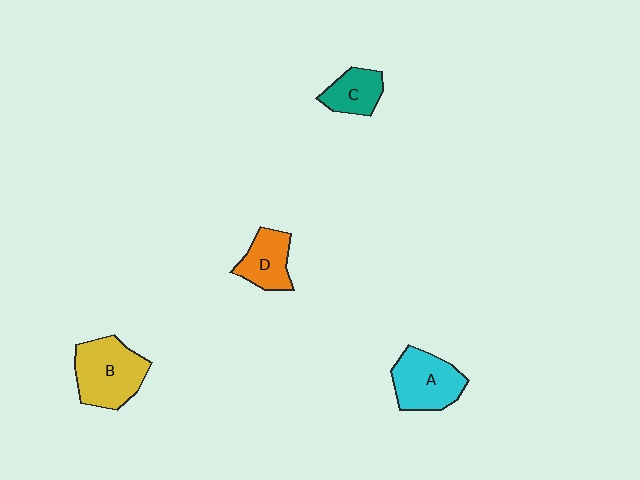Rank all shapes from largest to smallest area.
From largest to smallest: B (yellow), A (cyan), D (orange), C (teal).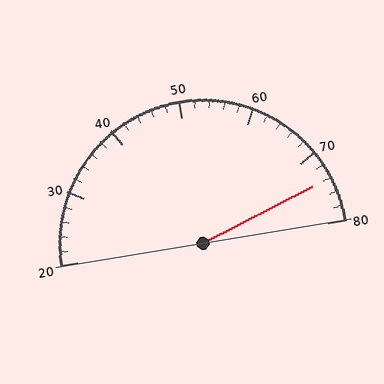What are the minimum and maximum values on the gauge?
The gauge ranges from 20 to 80.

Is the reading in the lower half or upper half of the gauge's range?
The reading is in the upper half of the range (20 to 80).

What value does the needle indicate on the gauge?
The needle indicates approximately 74.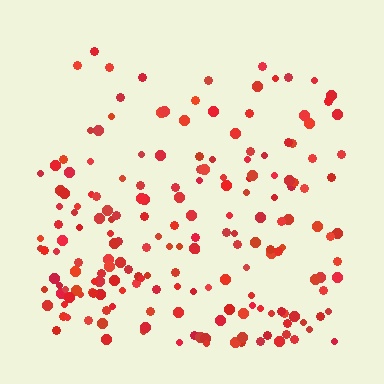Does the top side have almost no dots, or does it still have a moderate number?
Still a moderate number, just noticeably fewer than the bottom.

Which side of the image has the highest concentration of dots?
The bottom.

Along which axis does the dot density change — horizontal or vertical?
Vertical.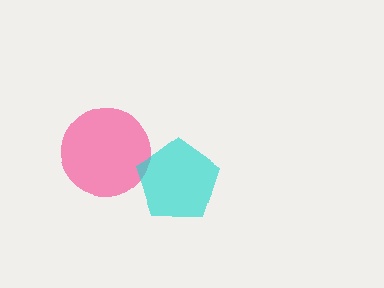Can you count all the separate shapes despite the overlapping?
Yes, there are 2 separate shapes.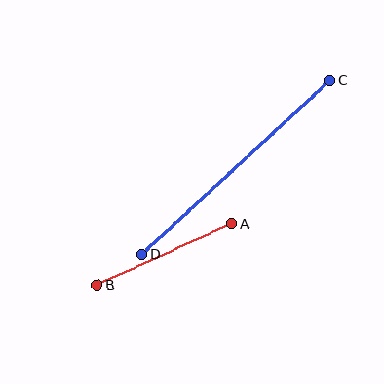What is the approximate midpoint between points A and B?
The midpoint is at approximately (165, 255) pixels.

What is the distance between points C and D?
The distance is approximately 256 pixels.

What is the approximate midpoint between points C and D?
The midpoint is at approximately (236, 168) pixels.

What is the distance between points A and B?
The distance is approximately 148 pixels.